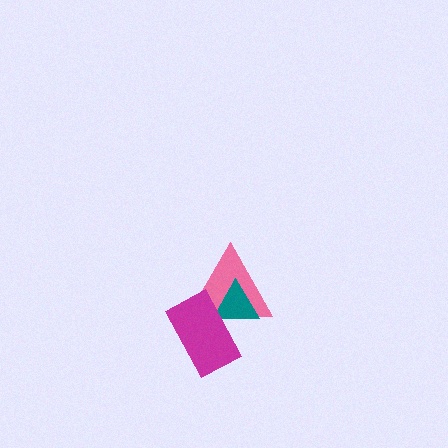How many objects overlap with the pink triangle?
2 objects overlap with the pink triangle.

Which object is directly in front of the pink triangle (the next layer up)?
The teal triangle is directly in front of the pink triangle.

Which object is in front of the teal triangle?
The magenta rectangle is in front of the teal triangle.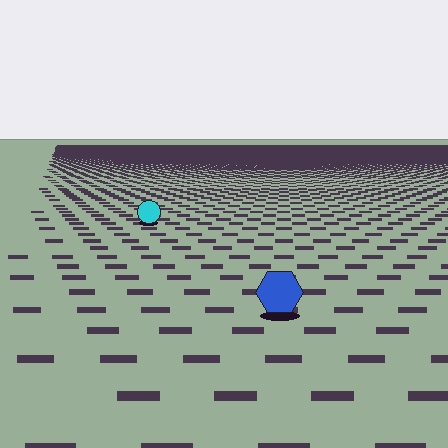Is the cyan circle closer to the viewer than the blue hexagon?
No. The blue hexagon is closer — you can tell from the texture gradient: the ground texture is coarser near it.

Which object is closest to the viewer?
The blue hexagon is closest. The texture marks near it are larger and more spread out.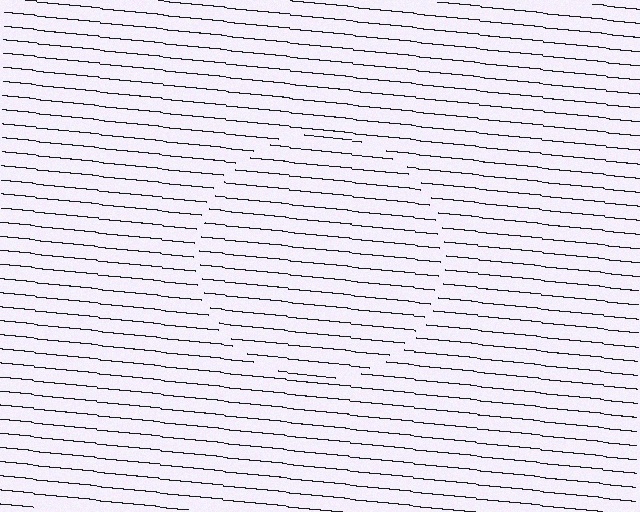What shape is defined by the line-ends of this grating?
An illusory circle. The interior of the shape contains the same grating, shifted by half a period — the contour is defined by the phase discontinuity where line-ends from the inner and outer gratings abut.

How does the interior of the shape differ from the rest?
The interior of the shape contains the same grating, shifted by half a period — the contour is defined by the phase discontinuity where line-ends from the inner and outer gratings abut.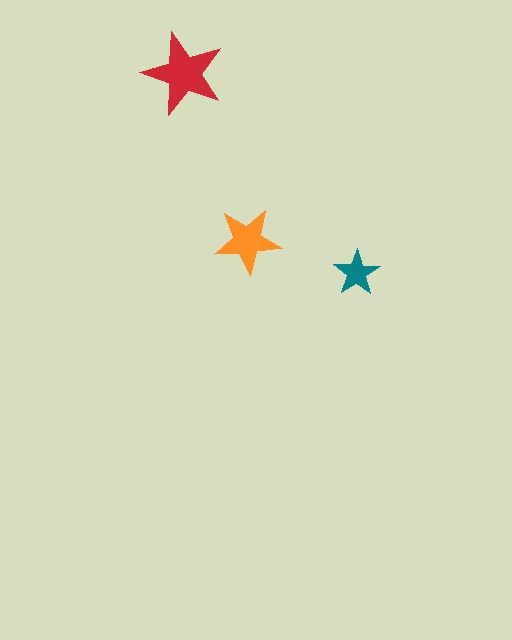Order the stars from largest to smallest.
the red one, the orange one, the teal one.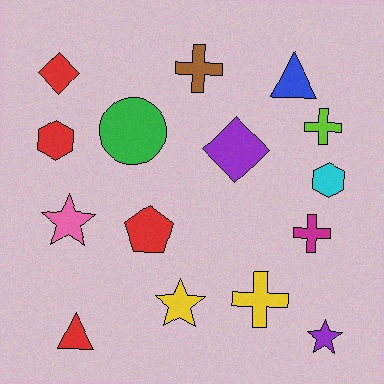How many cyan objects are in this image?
There is 1 cyan object.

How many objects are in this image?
There are 15 objects.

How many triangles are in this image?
There are 2 triangles.